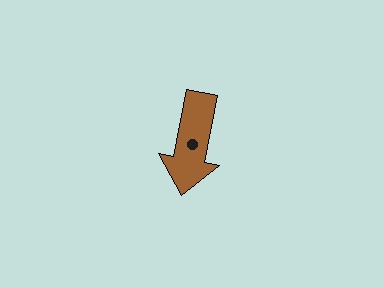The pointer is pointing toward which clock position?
Roughly 6 o'clock.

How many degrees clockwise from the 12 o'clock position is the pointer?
Approximately 191 degrees.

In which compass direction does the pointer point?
South.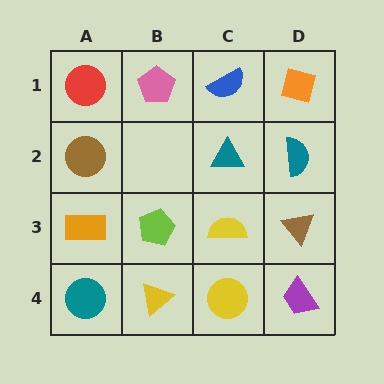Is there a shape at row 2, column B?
No, that cell is empty.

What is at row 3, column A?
An orange rectangle.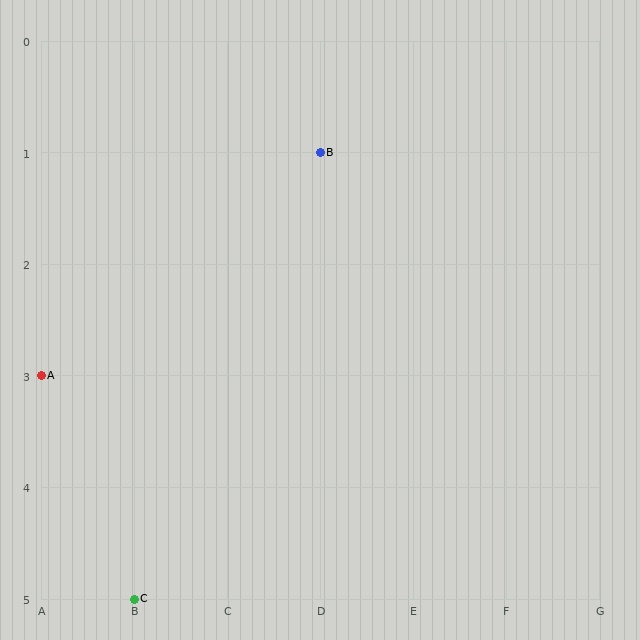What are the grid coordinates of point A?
Point A is at grid coordinates (A, 3).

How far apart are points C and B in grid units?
Points C and B are 2 columns and 4 rows apart (about 4.5 grid units diagonally).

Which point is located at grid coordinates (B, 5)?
Point C is at (B, 5).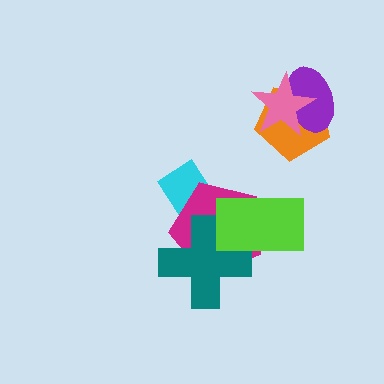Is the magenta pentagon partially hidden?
Yes, it is partially covered by another shape.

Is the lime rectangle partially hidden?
No, no other shape covers it.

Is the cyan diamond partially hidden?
Yes, it is partially covered by another shape.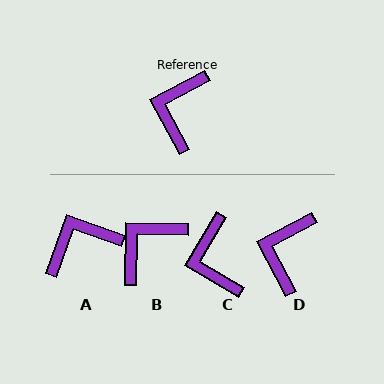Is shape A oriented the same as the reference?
No, it is off by about 48 degrees.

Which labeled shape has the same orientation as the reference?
D.